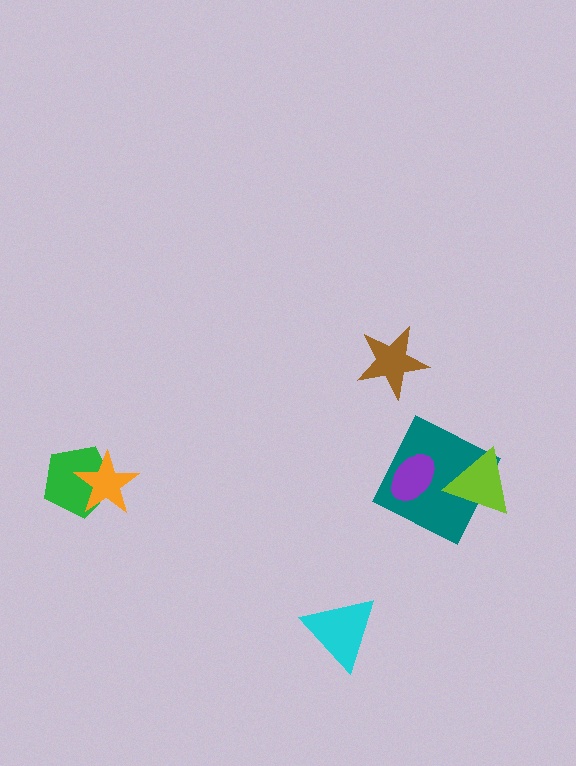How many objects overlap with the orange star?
1 object overlaps with the orange star.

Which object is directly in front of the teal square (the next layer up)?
The lime triangle is directly in front of the teal square.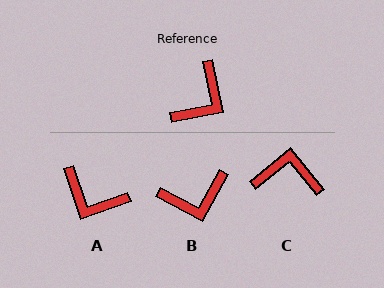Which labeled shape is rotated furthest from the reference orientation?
C, about 117 degrees away.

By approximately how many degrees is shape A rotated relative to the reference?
Approximately 83 degrees clockwise.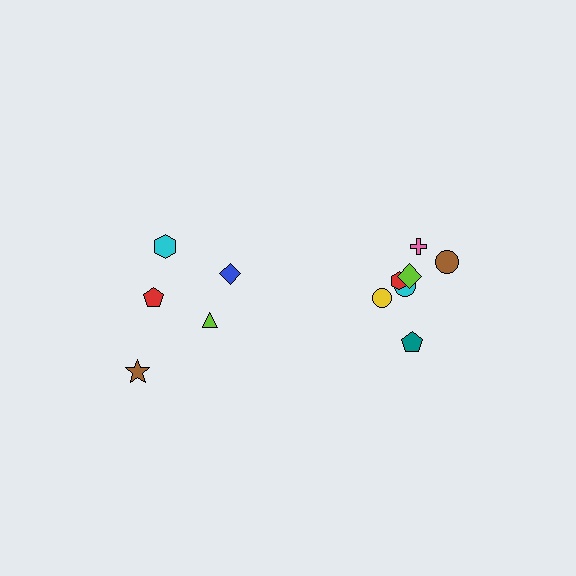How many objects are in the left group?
There are 5 objects.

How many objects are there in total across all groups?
There are 12 objects.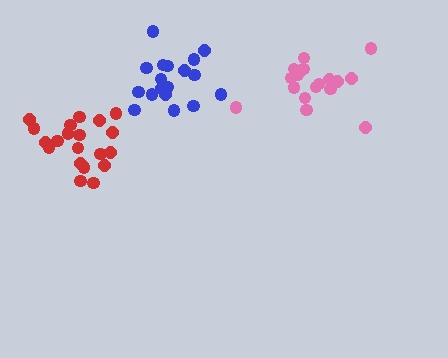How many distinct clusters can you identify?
There are 3 distinct clusters.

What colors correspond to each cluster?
The clusters are colored: blue, pink, red.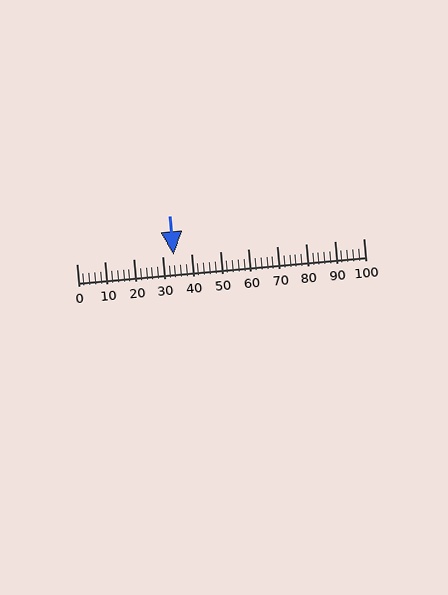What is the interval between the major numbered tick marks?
The major tick marks are spaced 10 units apart.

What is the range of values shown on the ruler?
The ruler shows values from 0 to 100.